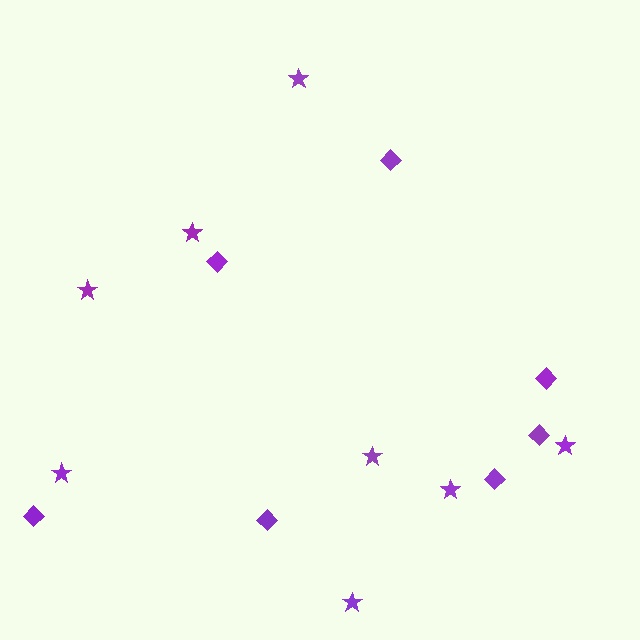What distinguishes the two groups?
There are 2 groups: one group of diamonds (7) and one group of stars (8).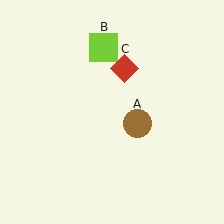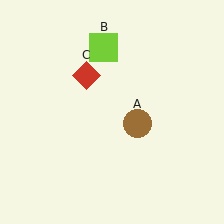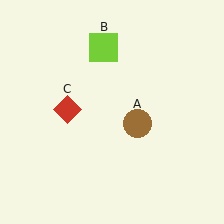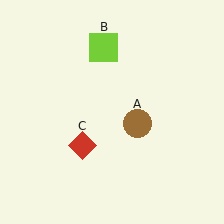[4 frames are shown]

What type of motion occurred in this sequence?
The red diamond (object C) rotated counterclockwise around the center of the scene.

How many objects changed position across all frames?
1 object changed position: red diamond (object C).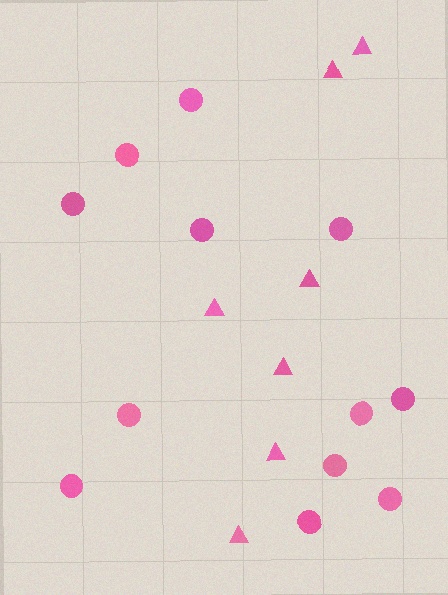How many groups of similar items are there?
There are 2 groups: one group of circles (12) and one group of triangles (7).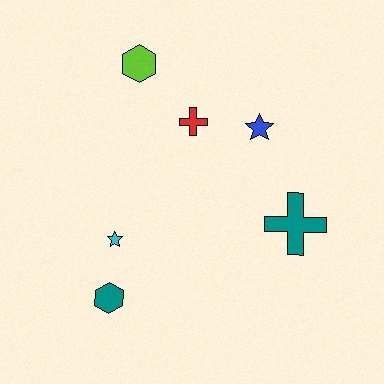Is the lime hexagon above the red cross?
Yes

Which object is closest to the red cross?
The blue star is closest to the red cross.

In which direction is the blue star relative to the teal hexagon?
The blue star is above the teal hexagon.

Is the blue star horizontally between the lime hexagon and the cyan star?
No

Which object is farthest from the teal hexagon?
The lime hexagon is farthest from the teal hexagon.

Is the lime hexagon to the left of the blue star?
Yes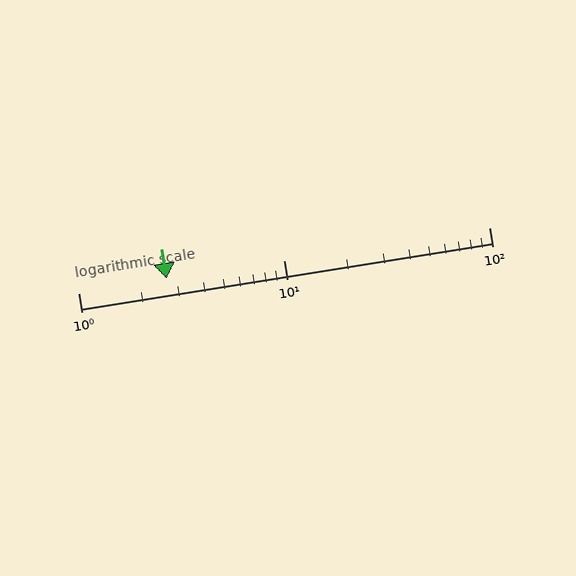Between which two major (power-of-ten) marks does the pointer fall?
The pointer is between 1 and 10.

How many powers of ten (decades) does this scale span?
The scale spans 2 decades, from 1 to 100.